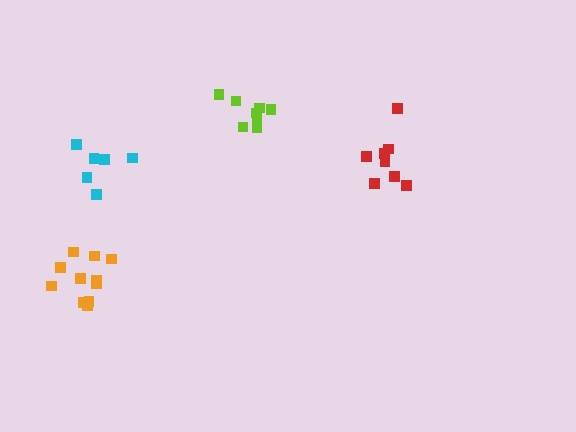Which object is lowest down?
The orange cluster is bottommost.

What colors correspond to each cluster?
The clusters are colored: cyan, red, orange, lime.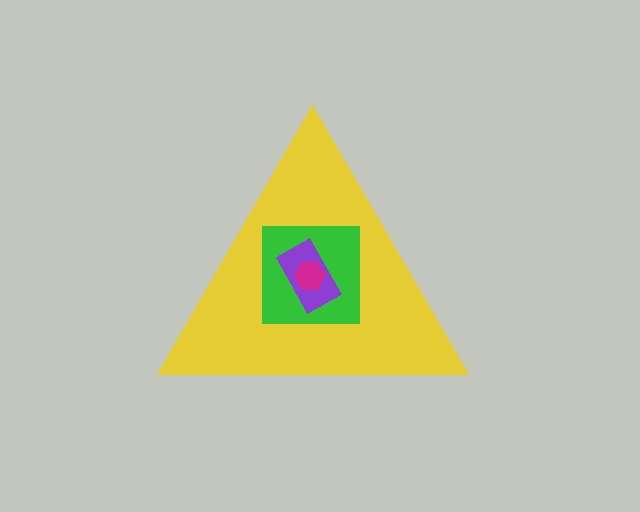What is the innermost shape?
The magenta hexagon.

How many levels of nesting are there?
4.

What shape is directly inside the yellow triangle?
The green square.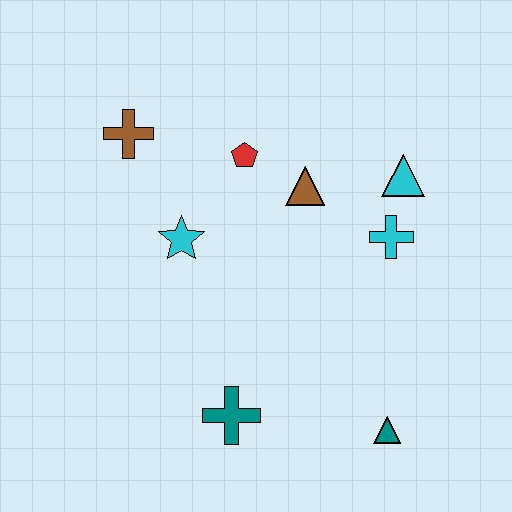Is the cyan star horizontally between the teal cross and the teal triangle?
No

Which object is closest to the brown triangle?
The red pentagon is closest to the brown triangle.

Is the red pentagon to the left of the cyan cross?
Yes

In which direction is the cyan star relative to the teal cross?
The cyan star is above the teal cross.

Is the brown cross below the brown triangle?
No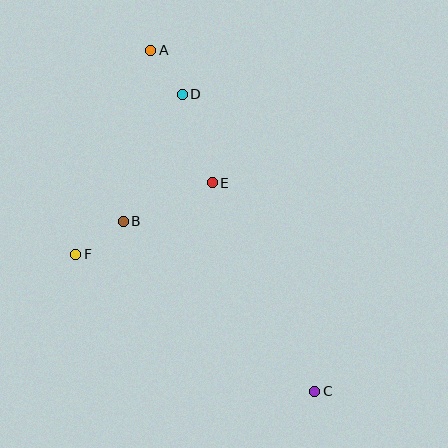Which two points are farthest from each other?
Points A and C are farthest from each other.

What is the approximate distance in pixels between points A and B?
The distance between A and B is approximately 173 pixels.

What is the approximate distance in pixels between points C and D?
The distance between C and D is approximately 325 pixels.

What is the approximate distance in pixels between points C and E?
The distance between C and E is approximately 232 pixels.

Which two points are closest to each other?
Points A and D are closest to each other.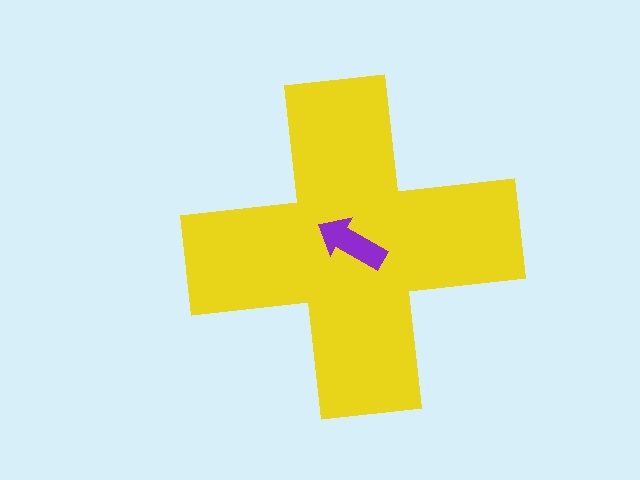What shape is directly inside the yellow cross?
The purple arrow.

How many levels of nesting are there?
2.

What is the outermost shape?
The yellow cross.